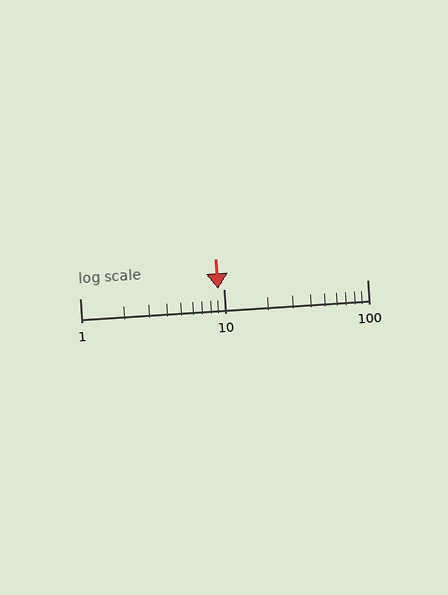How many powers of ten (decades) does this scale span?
The scale spans 2 decades, from 1 to 100.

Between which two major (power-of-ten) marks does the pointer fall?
The pointer is between 1 and 10.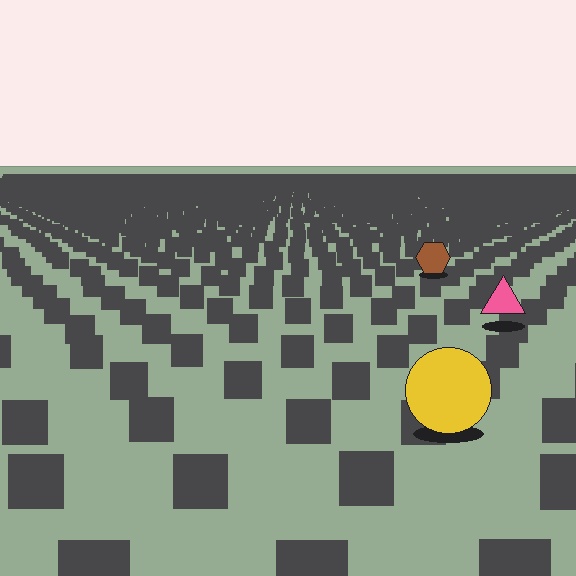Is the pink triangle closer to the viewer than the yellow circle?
No. The yellow circle is closer — you can tell from the texture gradient: the ground texture is coarser near it.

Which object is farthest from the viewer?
The brown hexagon is farthest from the viewer. It appears smaller and the ground texture around it is denser.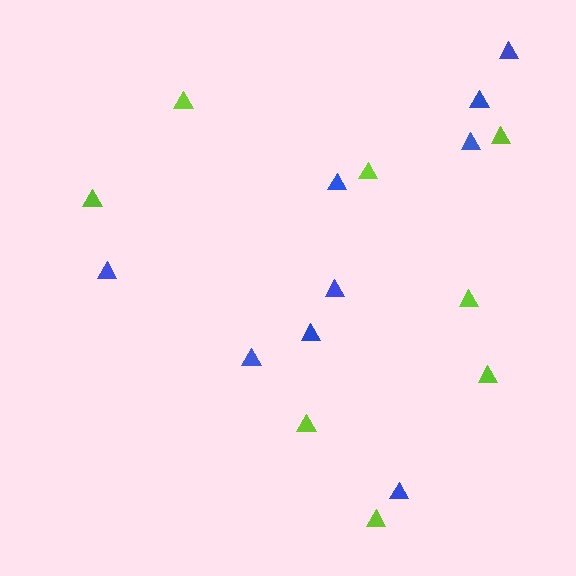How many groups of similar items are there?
There are 2 groups: one group of lime triangles (8) and one group of blue triangles (9).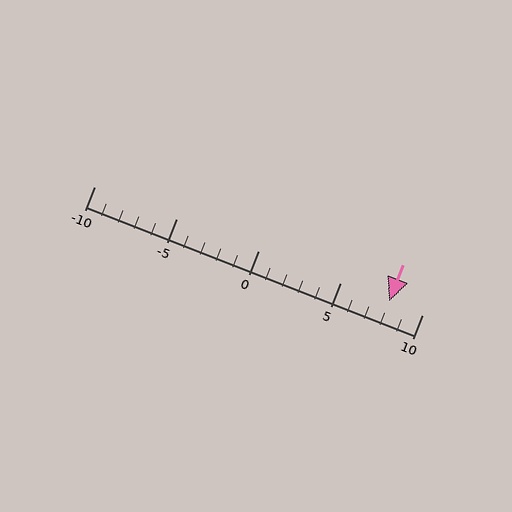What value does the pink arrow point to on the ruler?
The pink arrow points to approximately 8.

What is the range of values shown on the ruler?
The ruler shows values from -10 to 10.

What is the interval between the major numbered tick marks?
The major tick marks are spaced 5 units apart.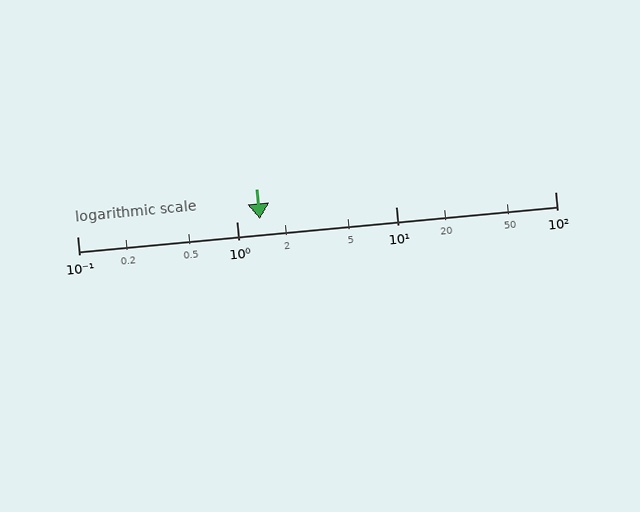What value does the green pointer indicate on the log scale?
The pointer indicates approximately 1.4.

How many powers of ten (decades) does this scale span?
The scale spans 3 decades, from 0.1 to 100.